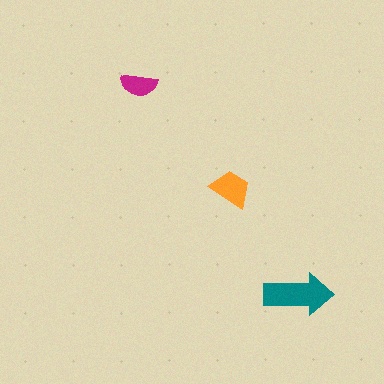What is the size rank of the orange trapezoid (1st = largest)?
2nd.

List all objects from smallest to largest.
The magenta semicircle, the orange trapezoid, the teal arrow.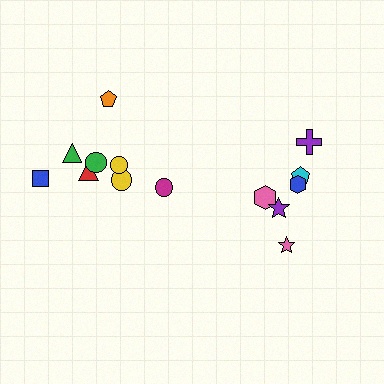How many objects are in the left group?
There are 8 objects.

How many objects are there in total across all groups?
There are 14 objects.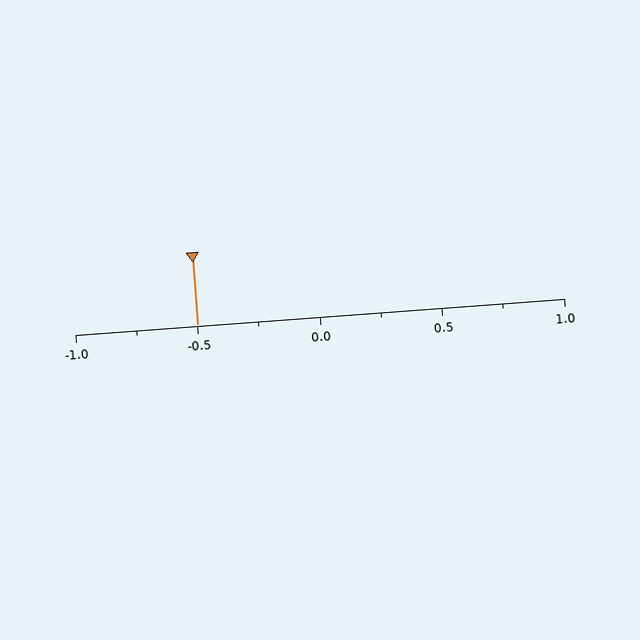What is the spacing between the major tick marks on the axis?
The major ticks are spaced 0.5 apart.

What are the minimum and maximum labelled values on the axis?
The axis runs from -1.0 to 1.0.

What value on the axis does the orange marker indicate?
The marker indicates approximately -0.5.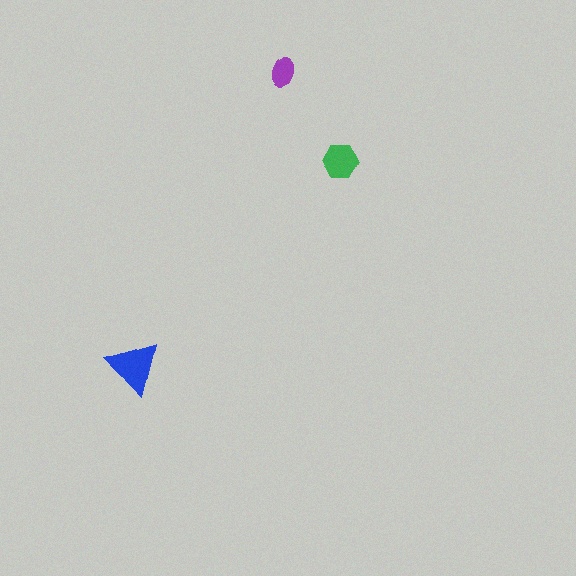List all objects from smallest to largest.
The purple ellipse, the green hexagon, the blue triangle.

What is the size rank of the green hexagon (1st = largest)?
2nd.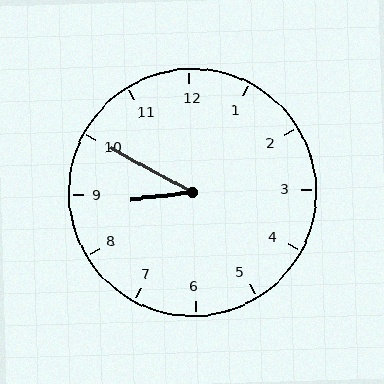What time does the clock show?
8:50.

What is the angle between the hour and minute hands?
Approximately 35 degrees.